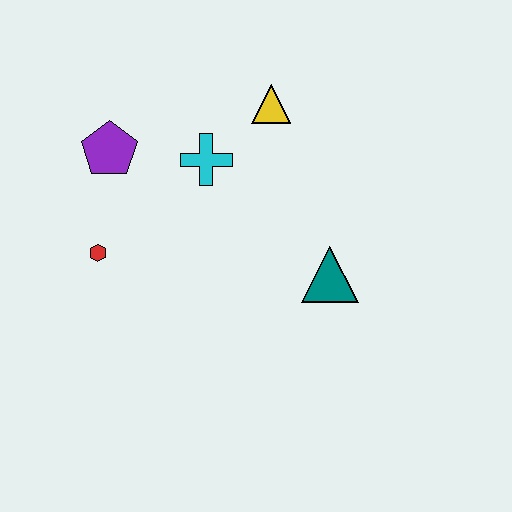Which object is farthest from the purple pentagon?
The teal triangle is farthest from the purple pentagon.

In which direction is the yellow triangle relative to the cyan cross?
The yellow triangle is to the right of the cyan cross.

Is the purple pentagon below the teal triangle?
No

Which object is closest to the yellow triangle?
The cyan cross is closest to the yellow triangle.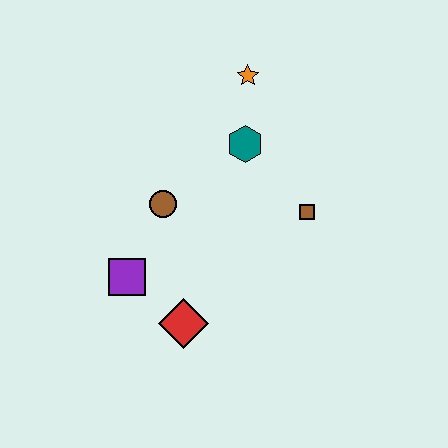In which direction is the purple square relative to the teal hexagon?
The purple square is below the teal hexagon.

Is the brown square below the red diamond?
No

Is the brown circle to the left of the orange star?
Yes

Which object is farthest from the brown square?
The purple square is farthest from the brown square.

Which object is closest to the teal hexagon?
The orange star is closest to the teal hexagon.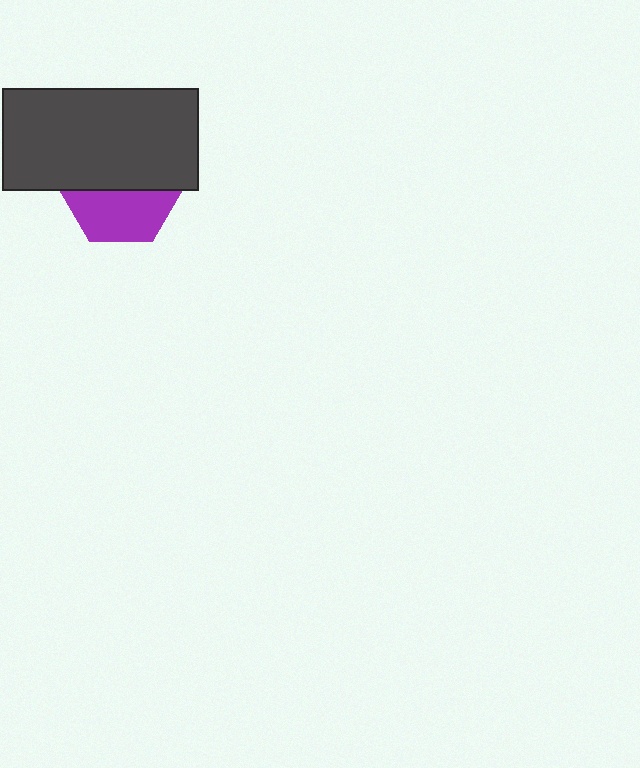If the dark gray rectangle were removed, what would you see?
You would see the complete purple hexagon.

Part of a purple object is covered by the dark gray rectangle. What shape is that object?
It is a hexagon.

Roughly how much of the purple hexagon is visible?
A small part of it is visible (roughly 44%).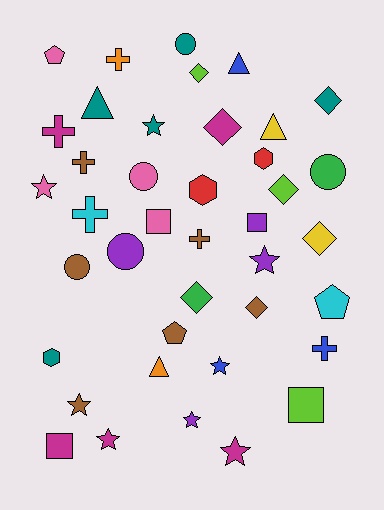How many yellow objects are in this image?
There are 2 yellow objects.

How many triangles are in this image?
There are 4 triangles.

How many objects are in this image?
There are 40 objects.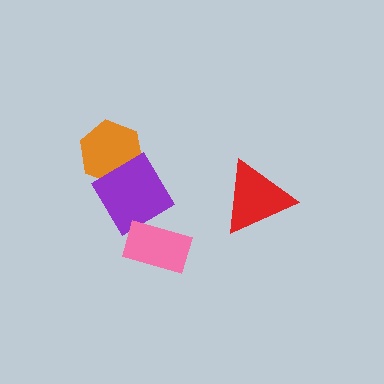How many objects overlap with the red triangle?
0 objects overlap with the red triangle.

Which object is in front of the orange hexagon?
The purple diamond is in front of the orange hexagon.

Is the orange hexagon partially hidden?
Yes, it is partially covered by another shape.